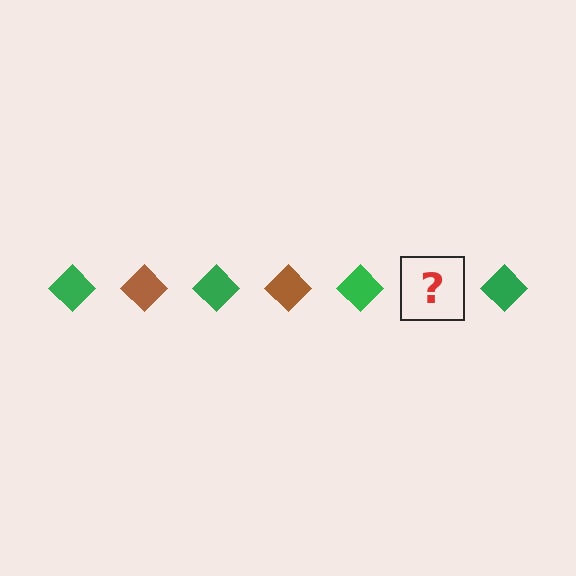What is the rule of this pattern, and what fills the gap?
The rule is that the pattern cycles through green, brown diamonds. The gap should be filled with a brown diamond.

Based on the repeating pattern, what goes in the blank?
The blank should be a brown diamond.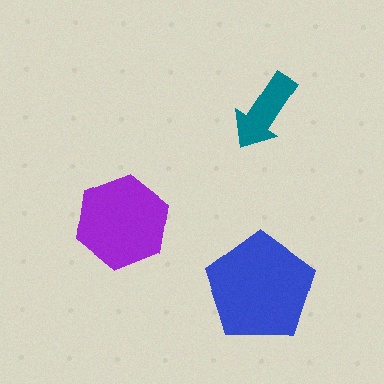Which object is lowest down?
The blue pentagon is bottommost.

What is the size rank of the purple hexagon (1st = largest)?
2nd.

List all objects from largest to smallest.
The blue pentagon, the purple hexagon, the teal arrow.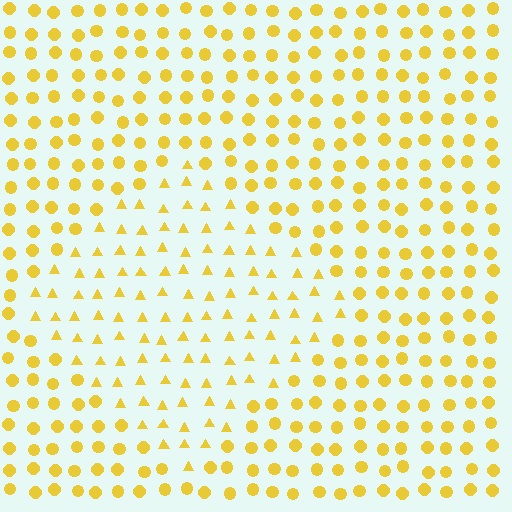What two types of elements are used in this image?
The image uses triangles inside the diamond region and circles outside it.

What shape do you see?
I see a diamond.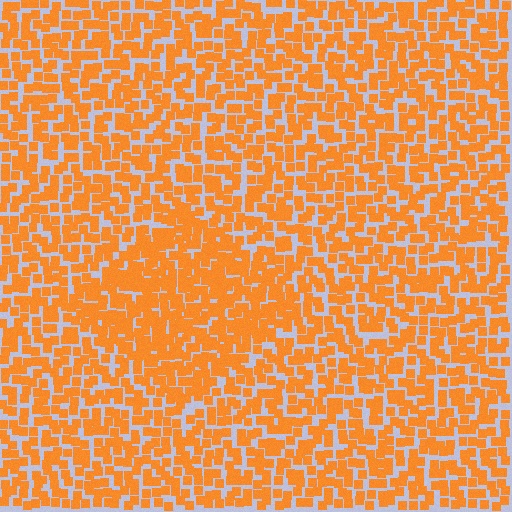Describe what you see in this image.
The image contains small orange elements arranged at two different densities. A diamond-shaped region is visible where the elements are more densely packed than the surrounding area.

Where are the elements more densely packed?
The elements are more densely packed inside the diamond boundary.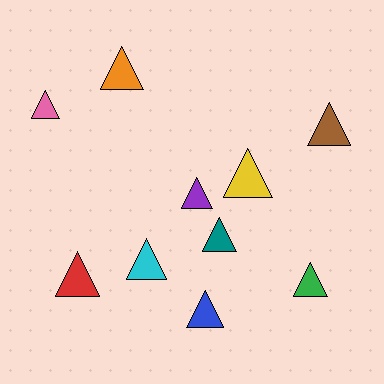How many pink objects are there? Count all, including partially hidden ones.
There is 1 pink object.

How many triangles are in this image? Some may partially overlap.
There are 10 triangles.